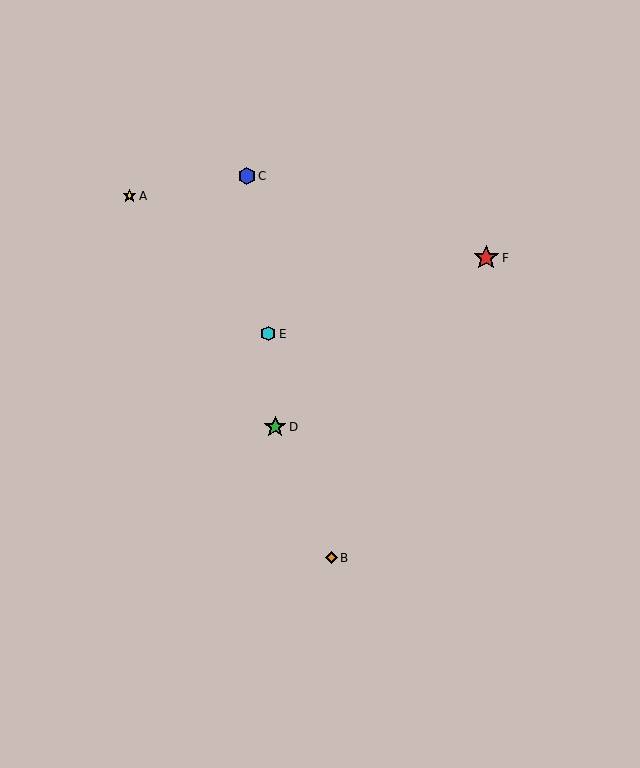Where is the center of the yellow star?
The center of the yellow star is at (129, 196).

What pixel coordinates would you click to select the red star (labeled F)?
Click at (486, 258) to select the red star F.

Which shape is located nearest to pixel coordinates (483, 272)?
The red star (labeled F) at (486, 258) is nearest to that location.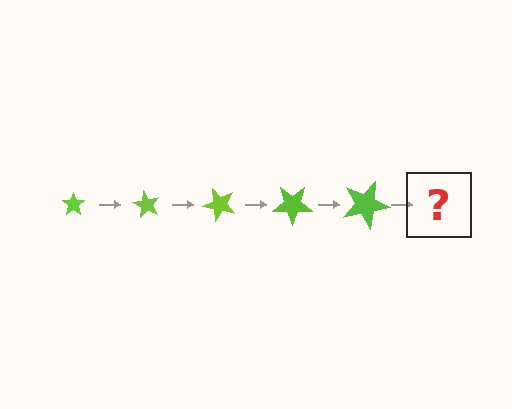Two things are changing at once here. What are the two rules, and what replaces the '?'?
The two rules are that the star grows larger each step and it rotates 60 degrees each step. The '?' should be a star, larger than the previous one and rotated 300 degrees from the start.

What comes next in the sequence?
The next element should be a star, larger than the previous one and rotated 300 degrees from the start.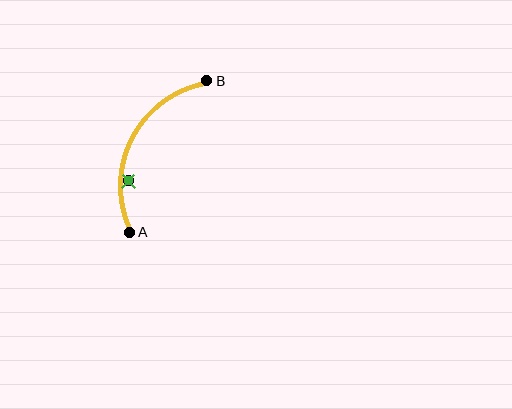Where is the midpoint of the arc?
The arc midpoint is the point on the curve farthest from the straight line joining A and B. It sits to the left of that line.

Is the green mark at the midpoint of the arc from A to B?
No — the green mark does not lie on the arc at all. It sits slightly inside the curve.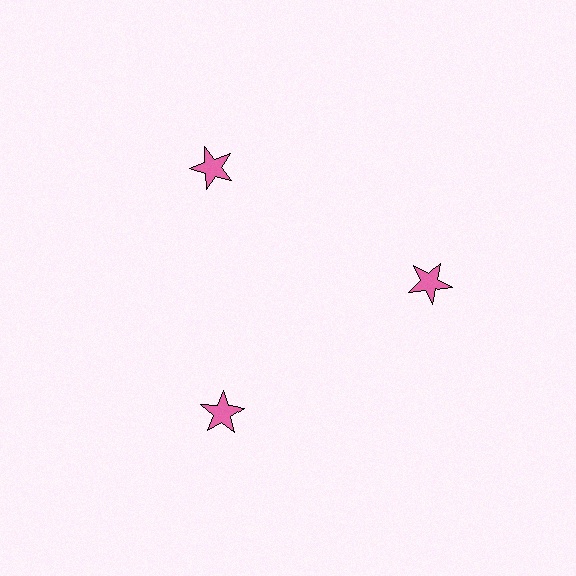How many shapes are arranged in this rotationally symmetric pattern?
There are 3 shapes, arranged in 3 groups of 1.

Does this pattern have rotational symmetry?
Yes, this pattern has 3-fold rotational symmetry. It looks the same after rotating 120 degrees around the center.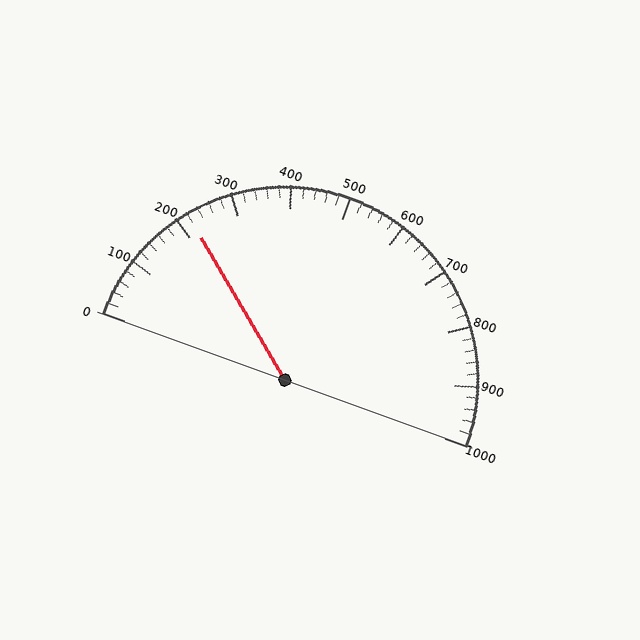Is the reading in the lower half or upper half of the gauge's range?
The reading is in the lower half of the range (0 to 1000).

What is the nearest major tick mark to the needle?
The nearest major tick mark is 200.